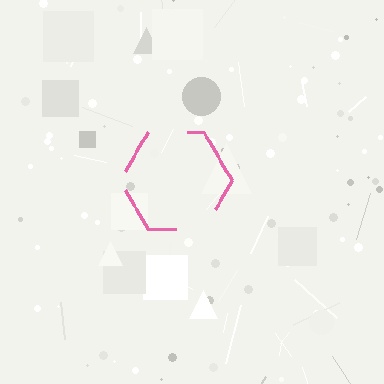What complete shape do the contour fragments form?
The contour fragments form a hexagon.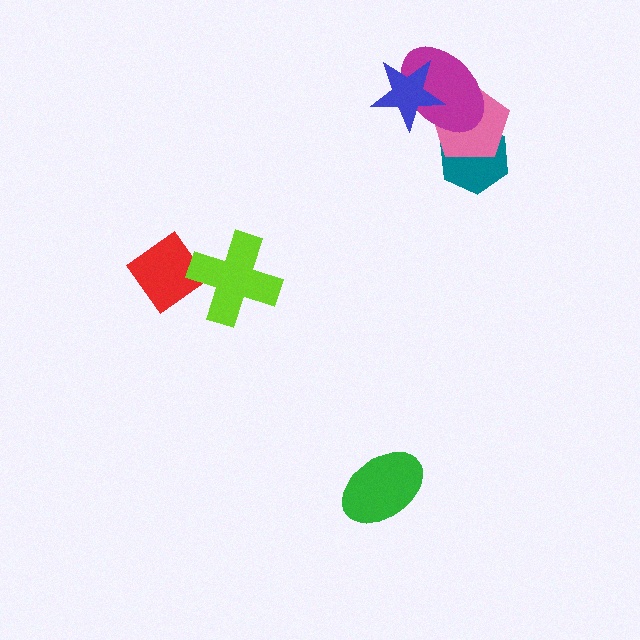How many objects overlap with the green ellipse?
0 objects overlap with the green ellipse.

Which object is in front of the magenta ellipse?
The blue star is in front of the magenta ellipse.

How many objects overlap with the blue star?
2 objects overlap with the blue star.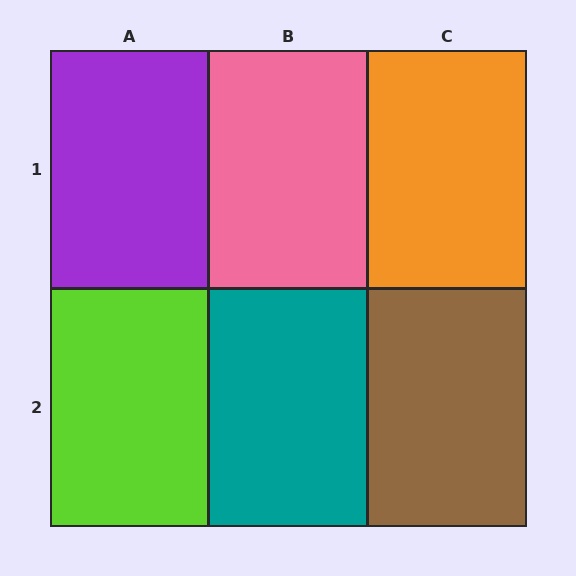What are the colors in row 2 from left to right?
Lime, teal, brown.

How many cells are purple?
1 cell is purple.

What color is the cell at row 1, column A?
Purple.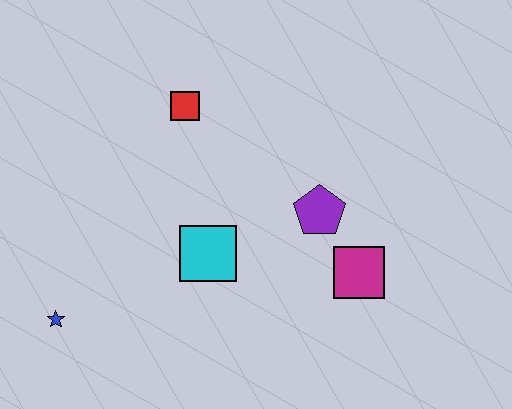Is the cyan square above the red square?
No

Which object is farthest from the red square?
The blue star is farthest from the red square.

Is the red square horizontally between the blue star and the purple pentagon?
Yes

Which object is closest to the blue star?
The cyan square is closest to the blue star.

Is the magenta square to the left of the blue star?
No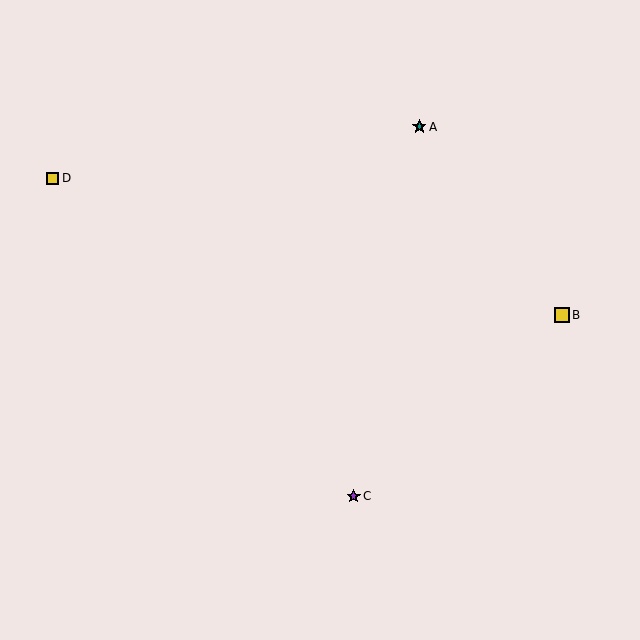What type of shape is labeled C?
Shape C is a purple star.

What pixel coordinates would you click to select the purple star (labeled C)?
Click at (354, 496) to select the purple star C.